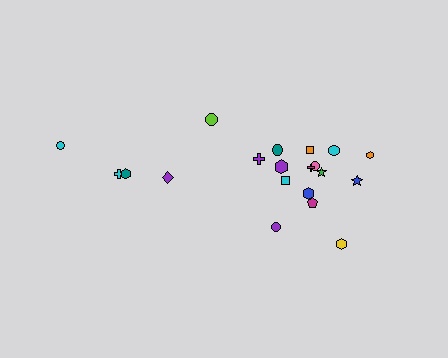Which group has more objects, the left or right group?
The right group.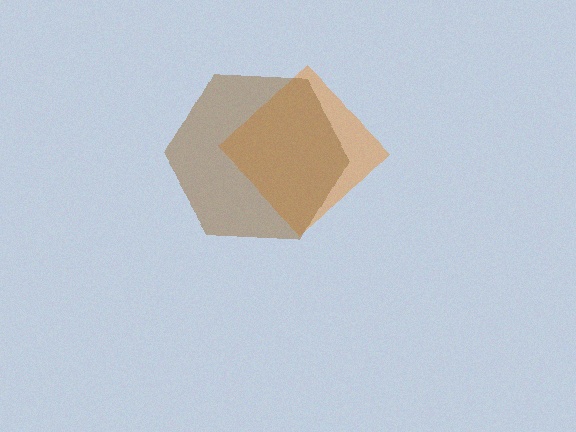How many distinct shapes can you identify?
There are 2 distinct shapes: an orange diamond, a brown hexagon.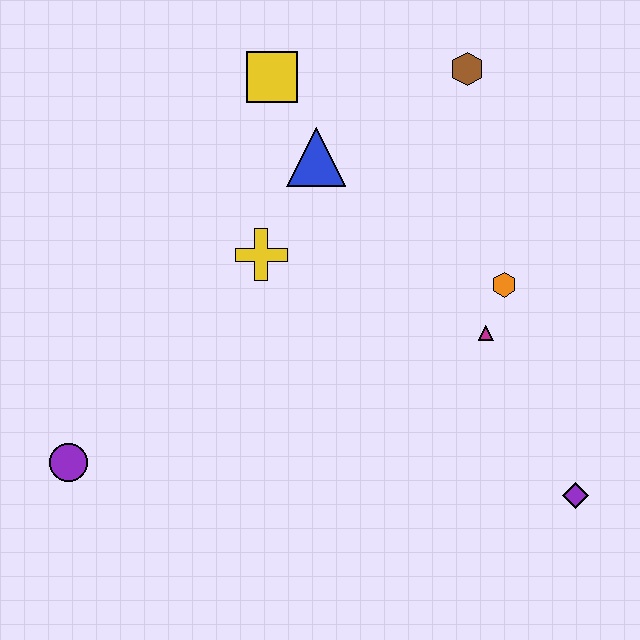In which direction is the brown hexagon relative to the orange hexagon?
The brown hexagon is above the orange hexagon.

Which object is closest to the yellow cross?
The blue triangle is closest to the yellow cross.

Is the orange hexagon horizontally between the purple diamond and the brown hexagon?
Yes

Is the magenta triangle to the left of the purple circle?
No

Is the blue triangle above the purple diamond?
Yes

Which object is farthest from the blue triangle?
The purple diamond is farthest from the blue triangle.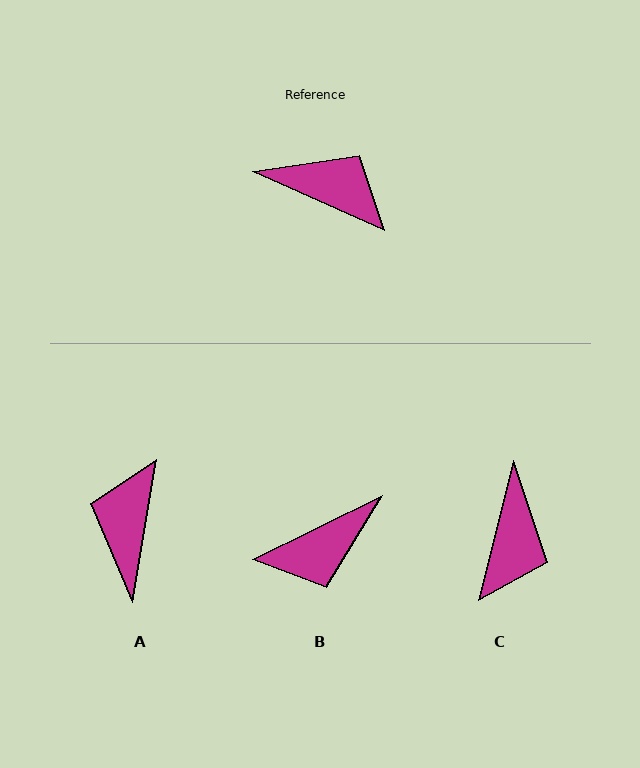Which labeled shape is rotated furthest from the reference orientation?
B, about 130 degrees away.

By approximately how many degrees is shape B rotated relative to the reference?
Approximately 130 degrees clockwise.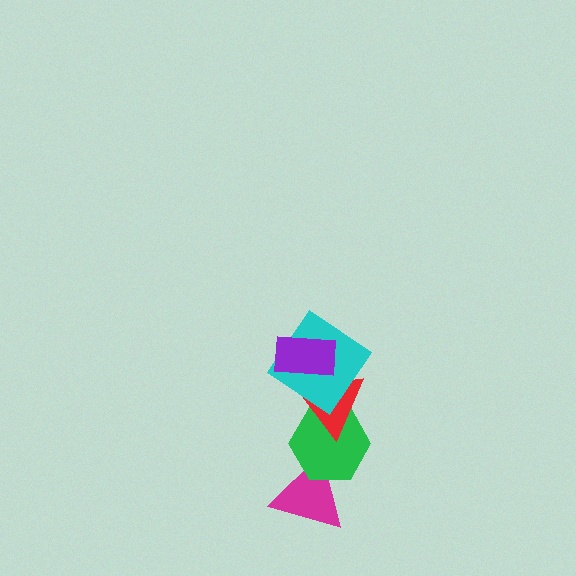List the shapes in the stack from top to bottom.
From top to bottom: the purple rectangle, the cyan diamond, the red triangle, the green hexagon, the magenta triangle.